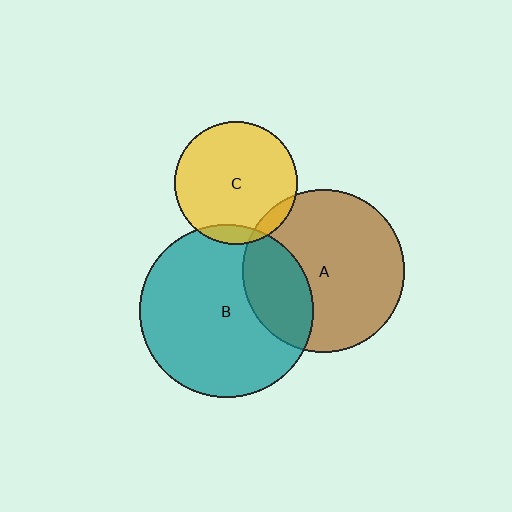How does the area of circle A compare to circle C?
Approximately 1.7 times.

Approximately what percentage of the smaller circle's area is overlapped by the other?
Approximately 5%.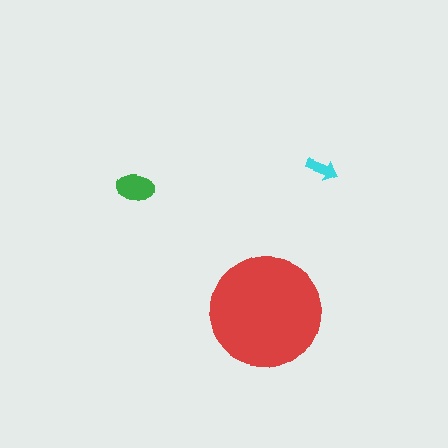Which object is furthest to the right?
The cyan arrow is rightmost.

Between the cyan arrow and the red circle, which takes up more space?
The red circle.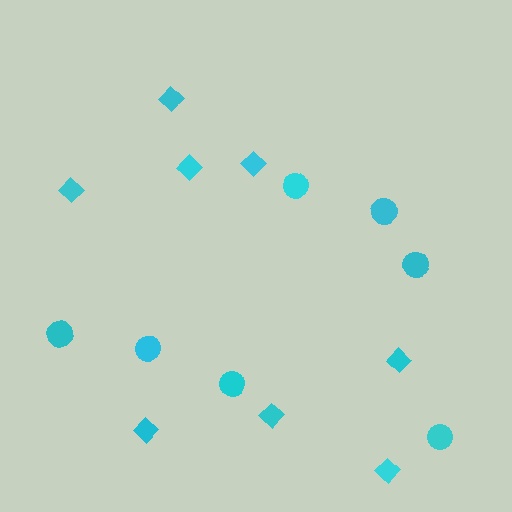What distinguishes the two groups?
There are 2 groups: one group of circles (7) and one group of diamonds (8).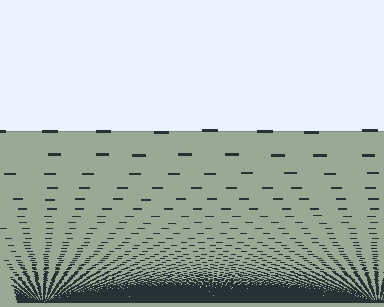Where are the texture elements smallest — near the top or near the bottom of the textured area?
Near the bottom.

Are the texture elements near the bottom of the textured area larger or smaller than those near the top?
Smaller. The gradient is inverted — elements near the bottom are smaller and denser.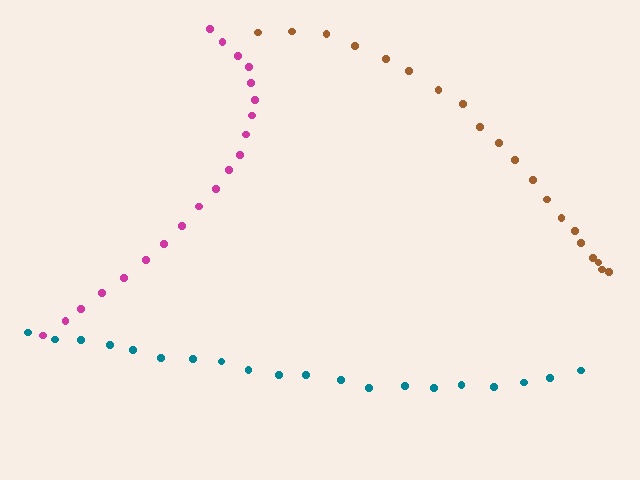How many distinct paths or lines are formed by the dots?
There are 3 distinct paths.